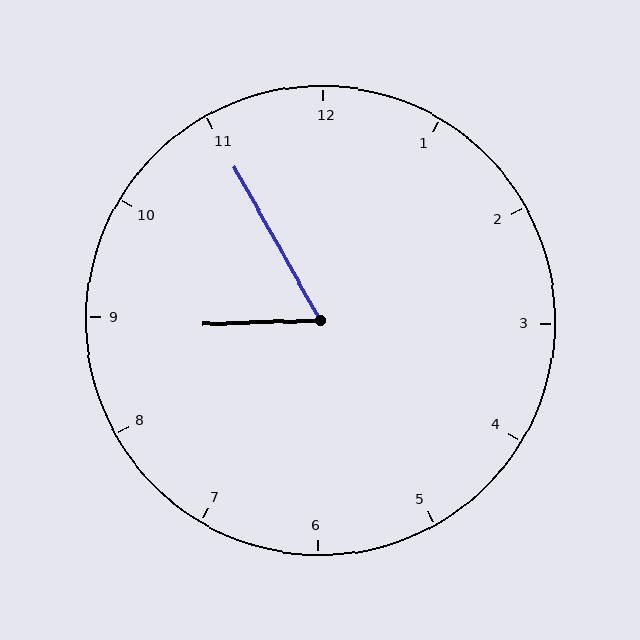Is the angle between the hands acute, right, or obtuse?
It is acute.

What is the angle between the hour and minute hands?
Approximately 62 degrees.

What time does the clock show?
8:55.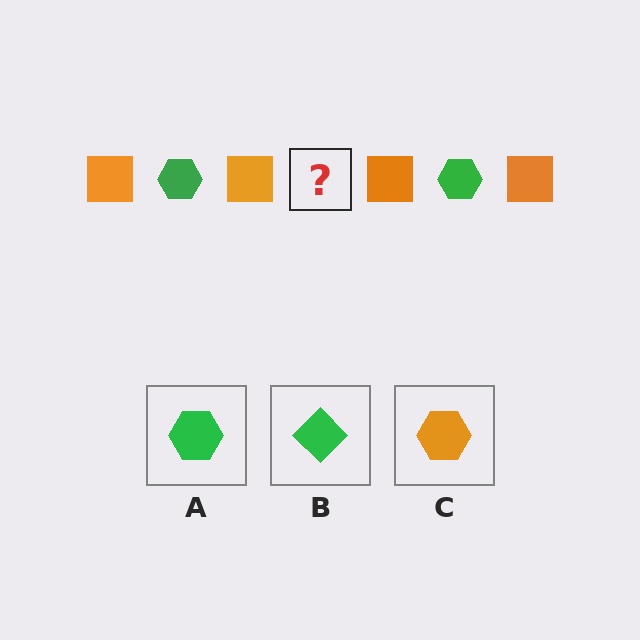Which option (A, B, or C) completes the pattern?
A.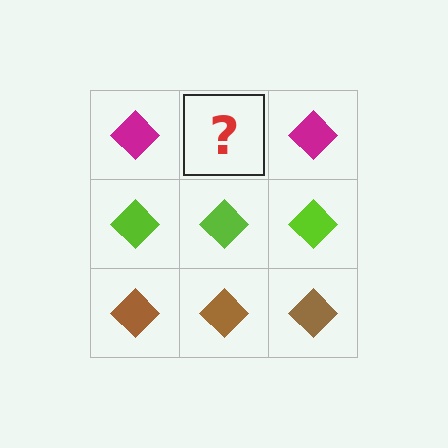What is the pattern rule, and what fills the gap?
The rule is that each row has a consistent color. The gap should be filled with a magenta diamond.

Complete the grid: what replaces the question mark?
The question mark should be replaced with a magenta diamond.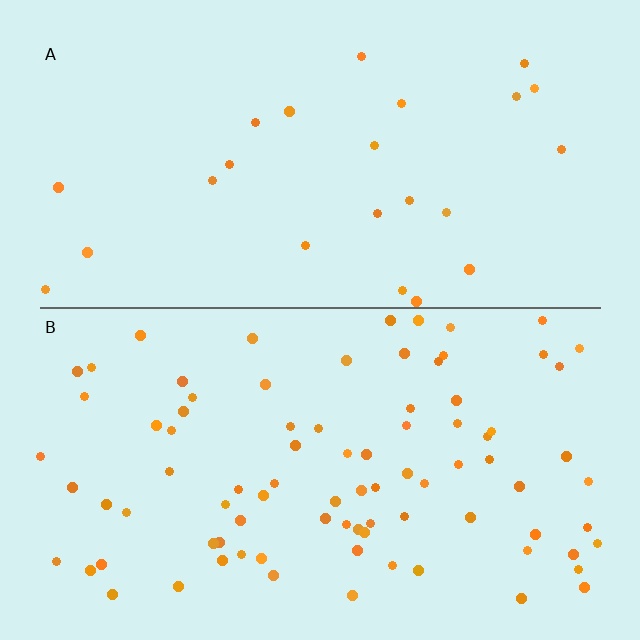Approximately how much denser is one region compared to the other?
Approximately 3.6× — region B over region A.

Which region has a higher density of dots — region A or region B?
B (the bottom).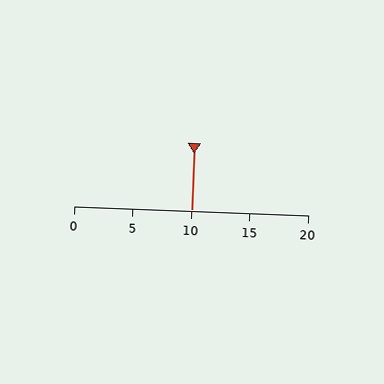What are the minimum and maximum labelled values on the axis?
The axis runs from 0 to 20.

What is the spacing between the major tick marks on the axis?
The major ticks are spaced 5 apart.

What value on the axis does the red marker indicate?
The marker indicates approximately 10.